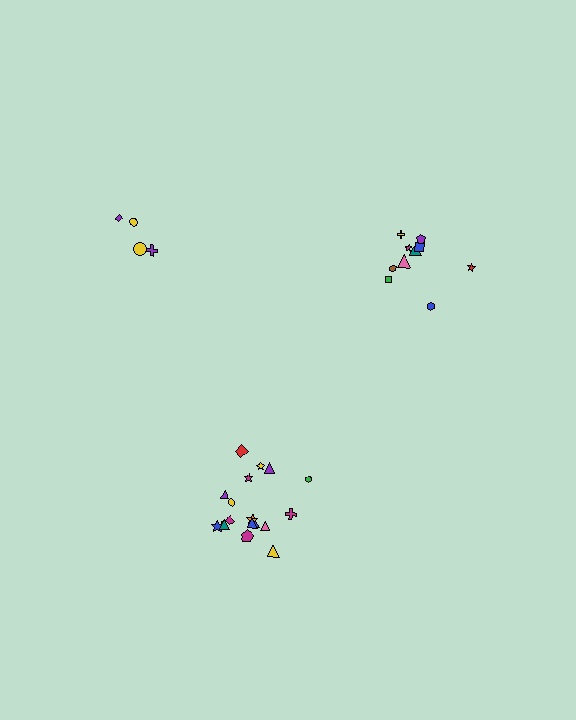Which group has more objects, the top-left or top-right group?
The top-right group.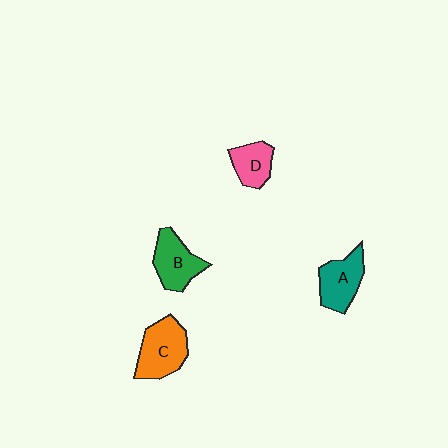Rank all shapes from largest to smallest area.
From largest to smallest: C (orange), B (green), A (teal), D (pink).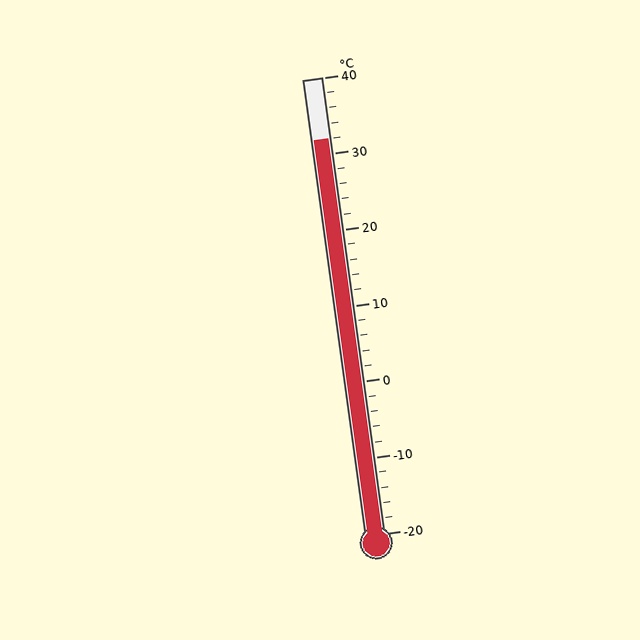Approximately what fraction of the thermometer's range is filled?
The thermometer is filled to approximately 85% of its range.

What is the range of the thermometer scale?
The thermometer scale ranges from -20°C to 40°C.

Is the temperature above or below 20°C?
The temperature is above 20°C.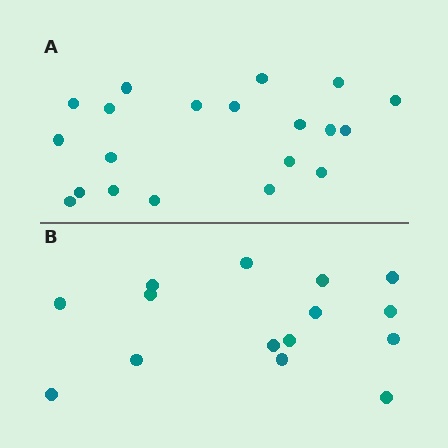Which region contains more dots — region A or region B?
Region A (the top region) has more dots.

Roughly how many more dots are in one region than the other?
Region A has about 5 more dots than region B.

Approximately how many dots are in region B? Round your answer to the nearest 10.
About 20 dots. (The exact count is 15, which rounds to 20.)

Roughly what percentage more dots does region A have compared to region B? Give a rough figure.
About 35% more.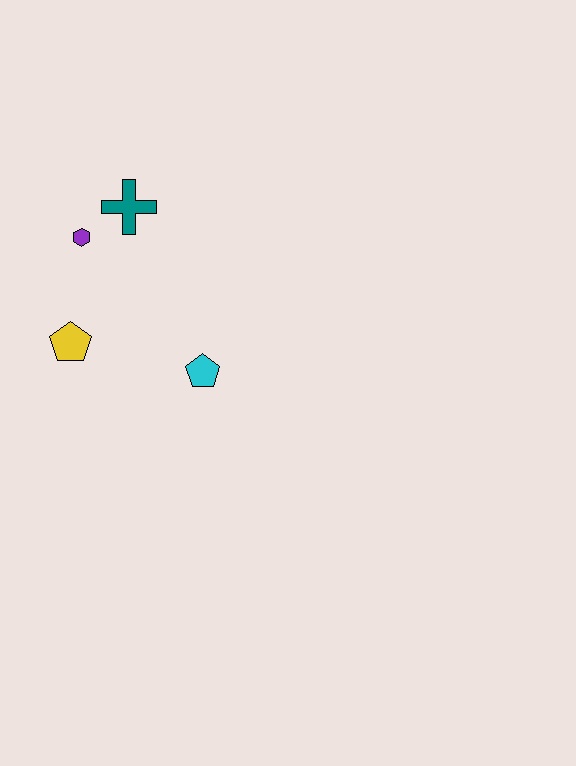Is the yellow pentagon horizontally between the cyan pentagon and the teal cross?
No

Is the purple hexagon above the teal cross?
No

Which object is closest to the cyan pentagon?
The yellow pentagon is closest to the cyan pentagon.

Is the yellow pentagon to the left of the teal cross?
Yes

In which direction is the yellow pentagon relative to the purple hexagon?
The yellow pentagon is below the purple hexagon.